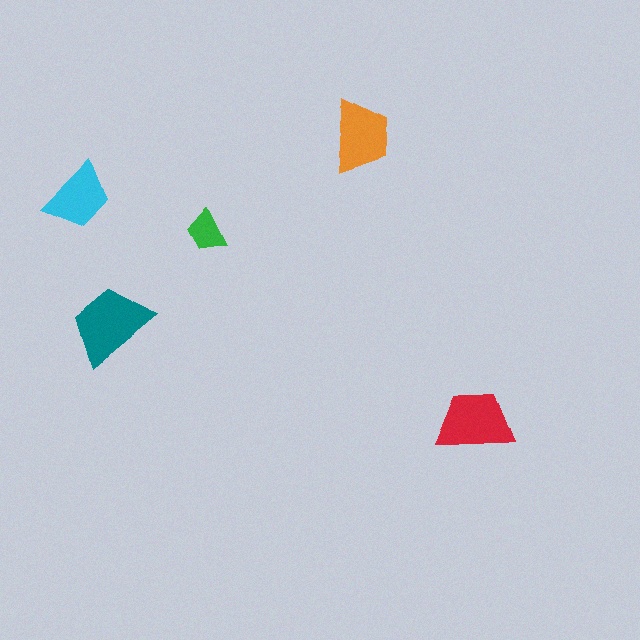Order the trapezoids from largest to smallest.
the teal one, the red one, the orange one, the cyan one, the green one.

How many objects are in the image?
There are 5 objects in the image.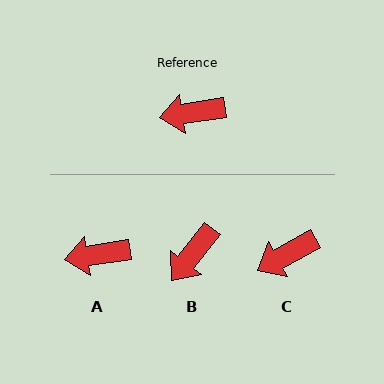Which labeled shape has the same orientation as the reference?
A.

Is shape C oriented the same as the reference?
No, it is off by about 21 degrees.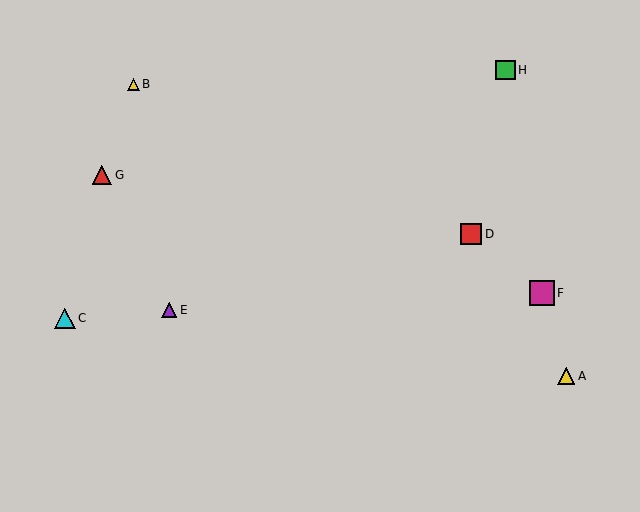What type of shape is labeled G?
Shape G is a red triangle.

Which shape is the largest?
The magenta square (labeled F) is the largest.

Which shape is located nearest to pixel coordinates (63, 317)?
The cyan triangle (labeled C) at (65, 318) is nearest to that location.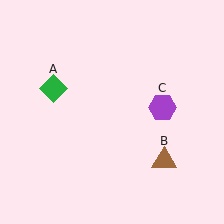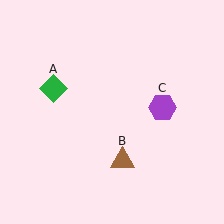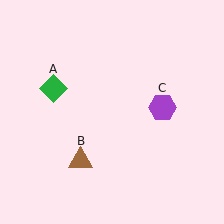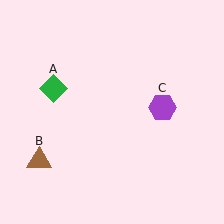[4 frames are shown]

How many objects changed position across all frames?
1 object changed position: brown triangle (object B).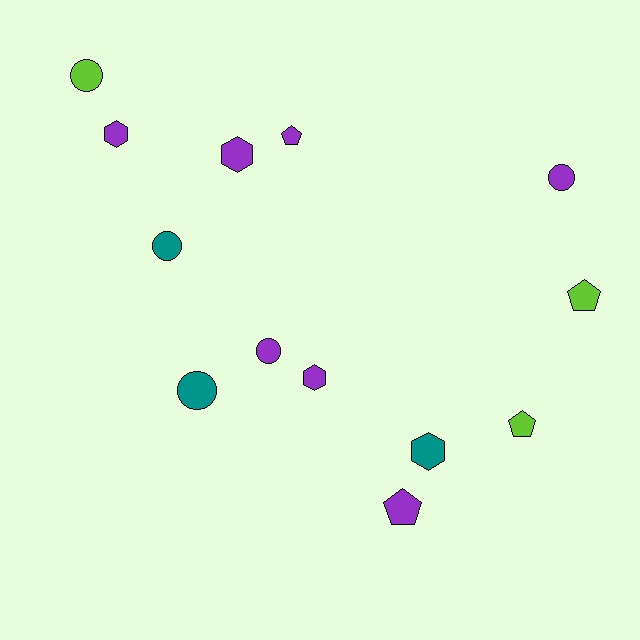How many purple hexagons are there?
There are 3 purple hexagons.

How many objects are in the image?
There are 13 objects.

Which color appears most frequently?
Purple, with 7 objects.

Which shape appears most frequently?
Circle, with 5 objects.